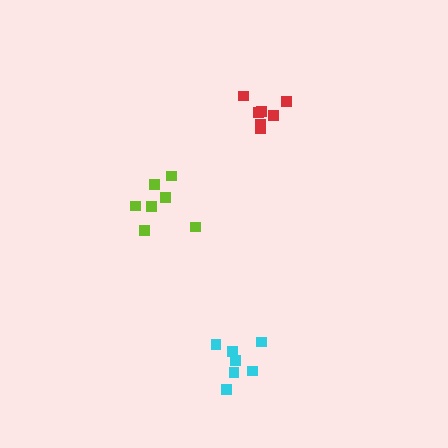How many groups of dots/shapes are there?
There are 3 groups.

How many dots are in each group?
Group 1: 7 dots, Group 2: 7 dots, Group 3: 7 dots (21 total).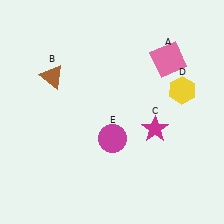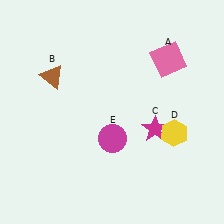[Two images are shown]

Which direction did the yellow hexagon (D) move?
The yellow hexagon (D) moved down.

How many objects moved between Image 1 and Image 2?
1 object moved between the two images.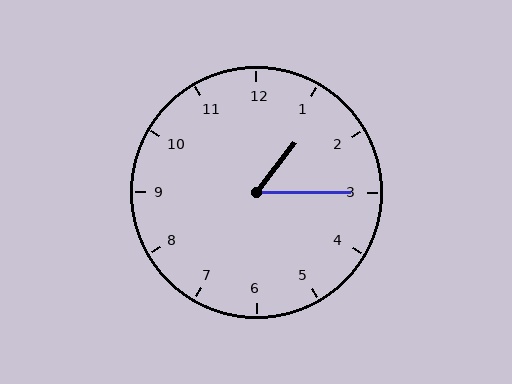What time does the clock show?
1:15.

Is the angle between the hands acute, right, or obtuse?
It is acute.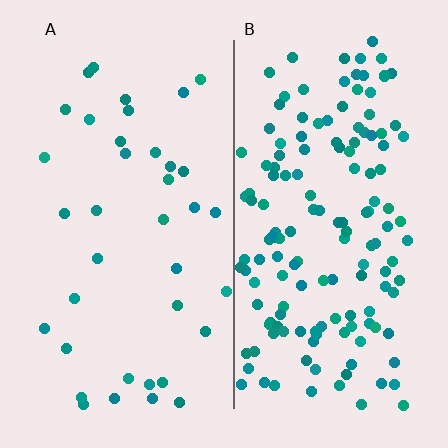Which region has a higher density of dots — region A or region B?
B (the right).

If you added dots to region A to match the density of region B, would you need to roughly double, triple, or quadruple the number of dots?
Approximately quadruple.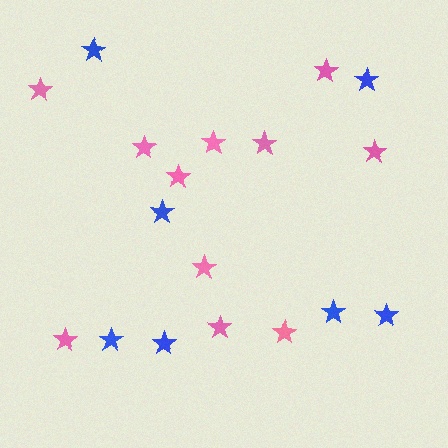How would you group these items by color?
There are 2 groups: one group of pink stars (11) and one group of blue stars (7).